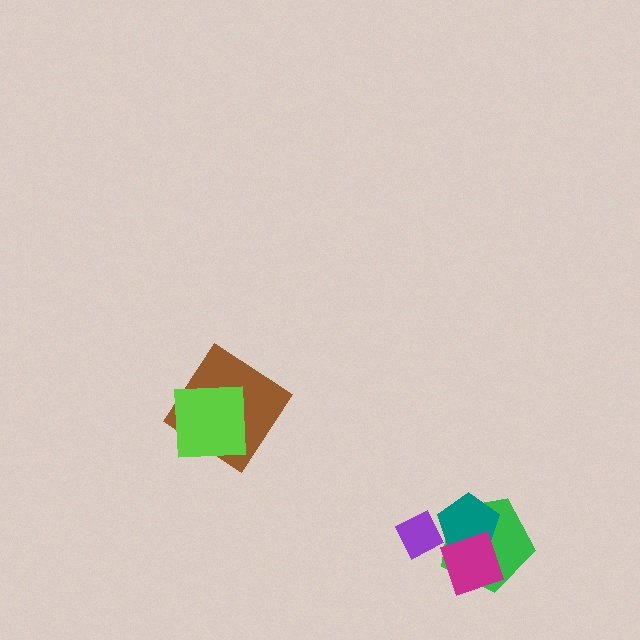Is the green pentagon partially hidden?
Yes, it is partially covered by another shape.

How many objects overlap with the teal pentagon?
3 objects overlap with the teal pentagon.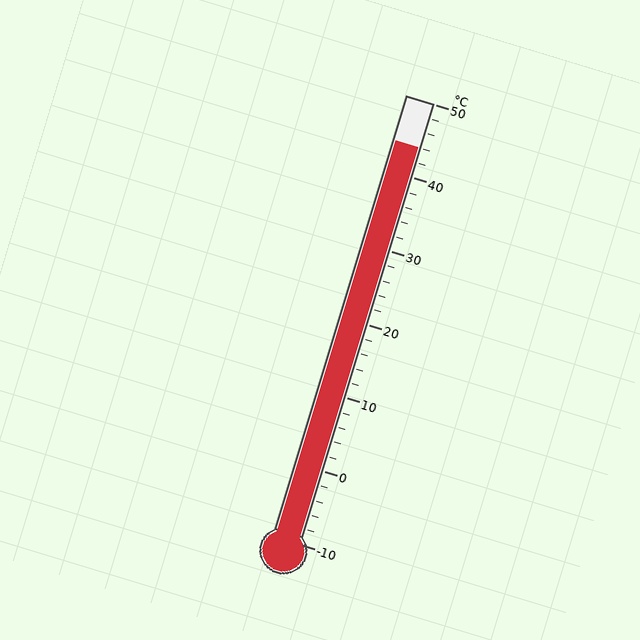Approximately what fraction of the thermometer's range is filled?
The thermometer is filled to approximately 90% of its range.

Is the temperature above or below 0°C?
The temperature is above 0°C.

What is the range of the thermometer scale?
The thermometer scale ranges from -10°C to 50°C.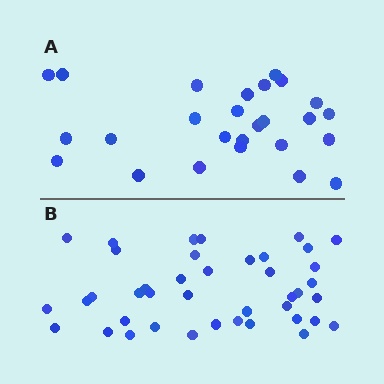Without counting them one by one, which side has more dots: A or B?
Region B (the bottom region) has more dots.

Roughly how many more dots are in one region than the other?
Region B has approximately 15 more dots than region A.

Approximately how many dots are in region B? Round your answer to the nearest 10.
About 40 dots. (The exact count is 41, which rounds to 40.)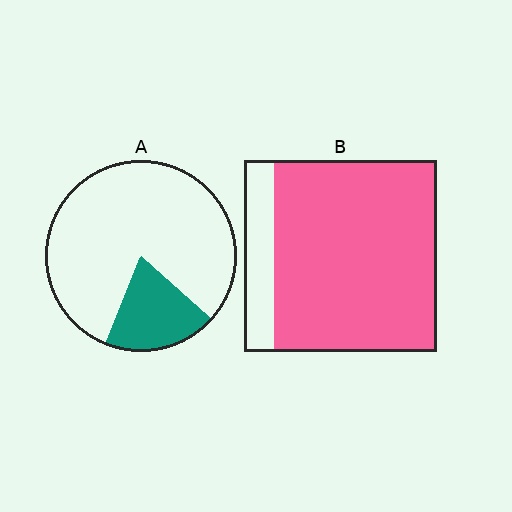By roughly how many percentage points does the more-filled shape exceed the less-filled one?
By roughly 65 percentage points (B over A).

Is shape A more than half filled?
No.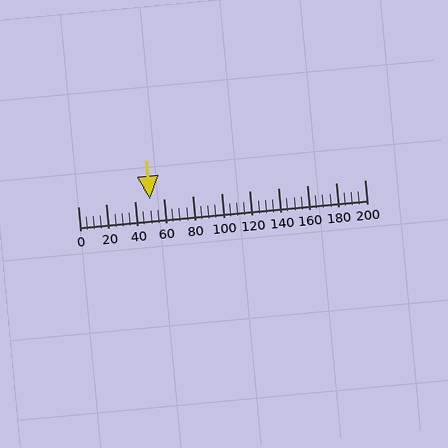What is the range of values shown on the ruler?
The ruler shows values from 0 to 200.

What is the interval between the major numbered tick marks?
The major tick marks are spaced 20 units apart.